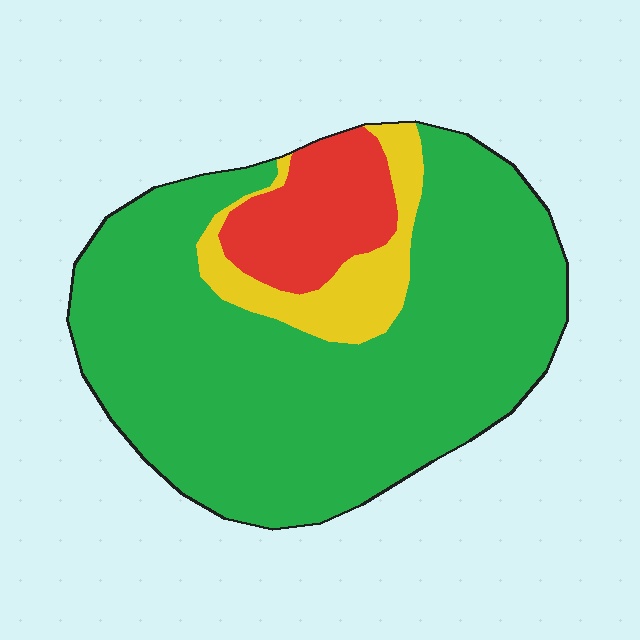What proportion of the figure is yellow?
Yellow takes up less than a sixth of the figure.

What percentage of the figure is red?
Red covers 13% of the figure.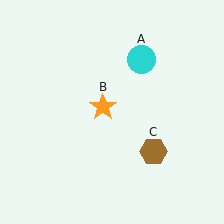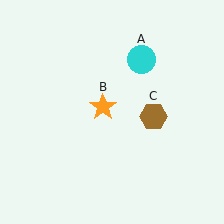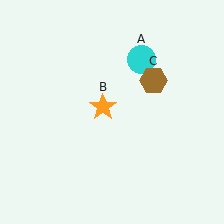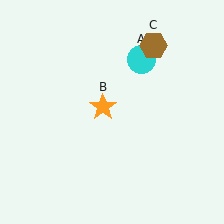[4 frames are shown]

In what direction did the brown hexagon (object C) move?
The brown hexagon (object C) moved up.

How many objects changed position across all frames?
1 object changed position: brown hexagon (object C).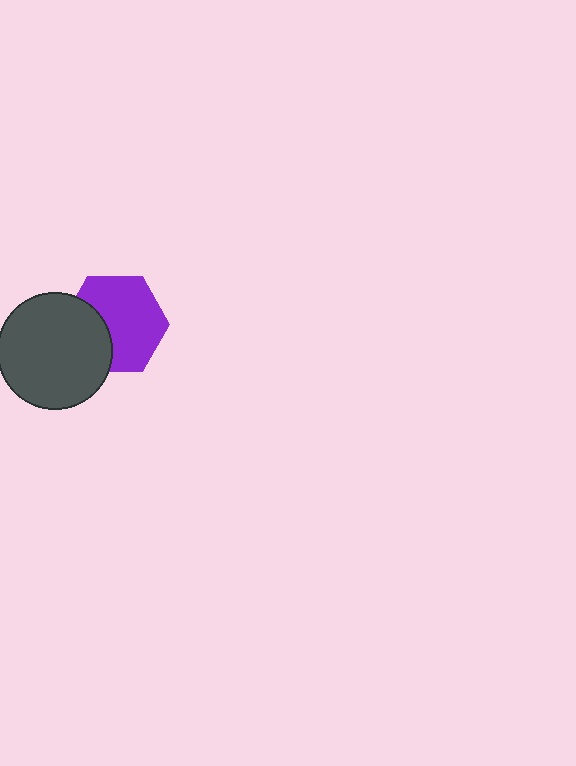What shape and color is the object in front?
The object in front is a dark gray circle.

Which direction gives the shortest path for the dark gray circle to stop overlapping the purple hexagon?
Moving left gives the shortest separation.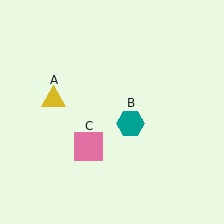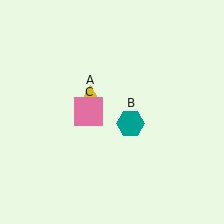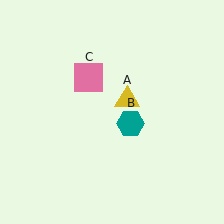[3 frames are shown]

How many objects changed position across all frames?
2 objects changed position: yellow triangle (object A), pink square (object C).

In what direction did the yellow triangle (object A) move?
The yellow triangle (object A) moved right.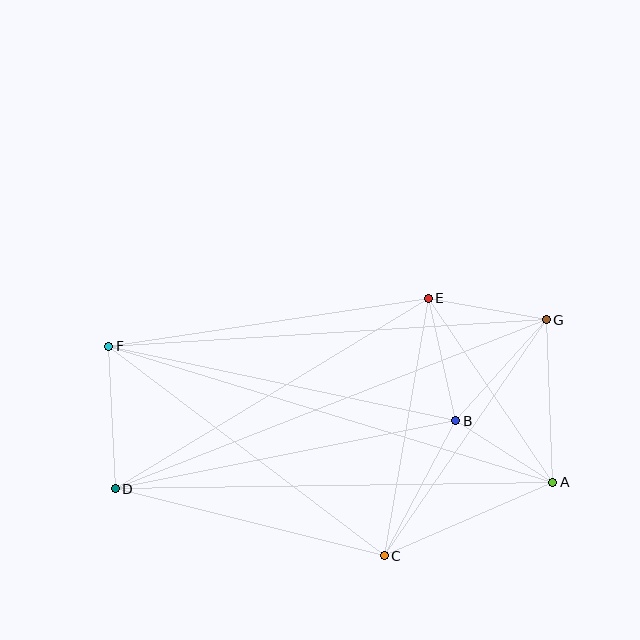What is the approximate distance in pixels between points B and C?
The distance between B and C is approximately 153 pixels.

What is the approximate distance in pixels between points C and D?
The distance between C and D is approximately 278 pixels.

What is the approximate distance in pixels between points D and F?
The distance between D and F is approximately 143 pixels.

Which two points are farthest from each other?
Points A and F are farthest from each other.